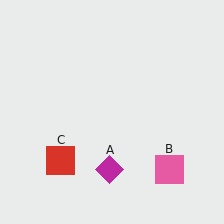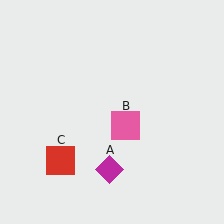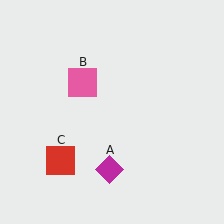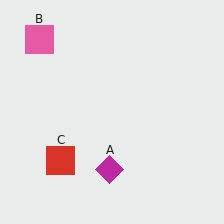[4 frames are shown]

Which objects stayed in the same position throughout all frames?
Magenta diamond (object A) and red square (object C) remained stationary.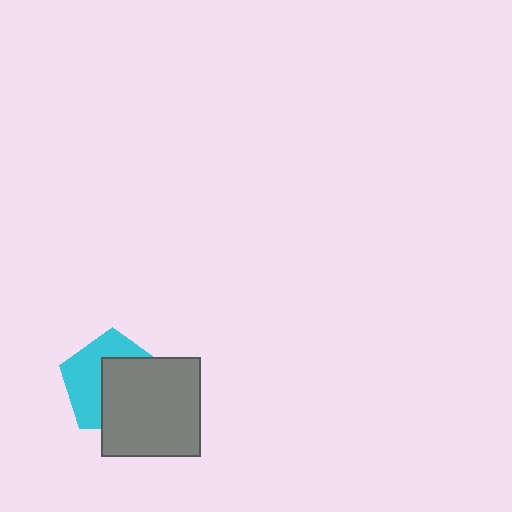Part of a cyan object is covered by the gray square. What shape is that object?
It is a pentagon.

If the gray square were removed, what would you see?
You would see the complete cyan pentagon.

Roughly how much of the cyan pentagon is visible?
About half of it is visible (roughly 48%).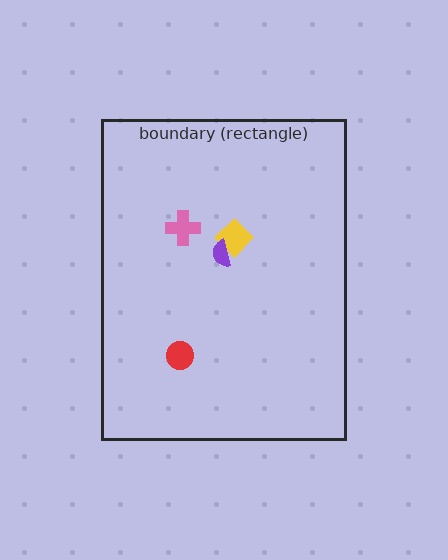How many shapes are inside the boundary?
4 inside, 0 outside.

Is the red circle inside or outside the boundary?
Inside.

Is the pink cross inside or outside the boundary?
Inside.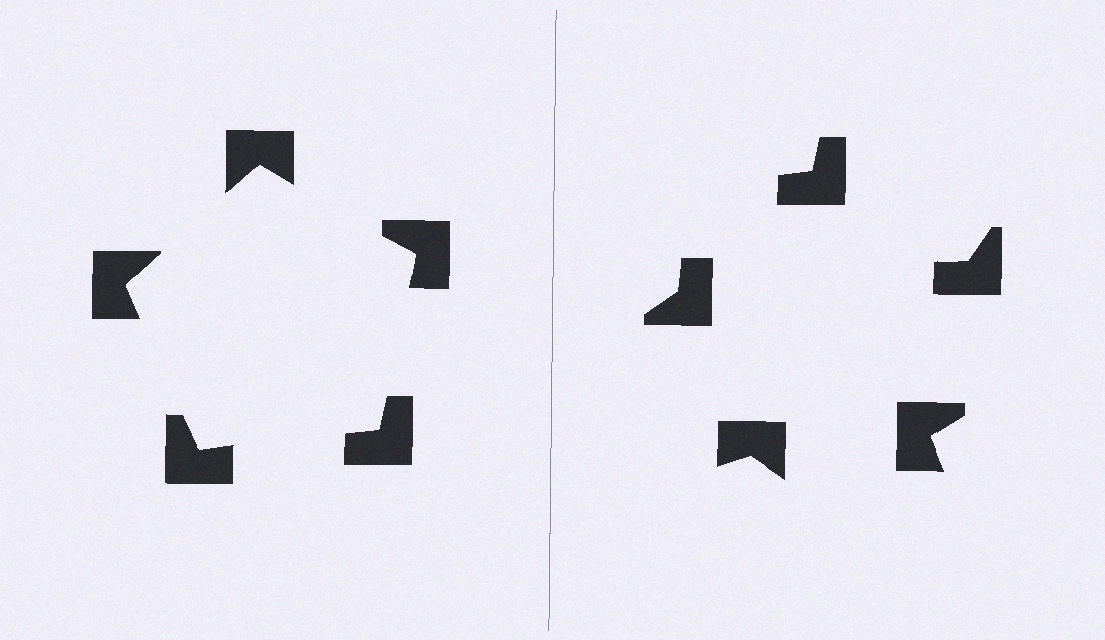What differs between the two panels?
The notched squares are positioned identically on both sides; only the wedge orientations differ. On the left they align to a pentagon; on the right they are misaligned.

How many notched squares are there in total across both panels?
10 — 5 on each side.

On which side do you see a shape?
An illusory pentagon appears on the left side. On the right side the wedge cuts are rotated, so no coherent shape forms.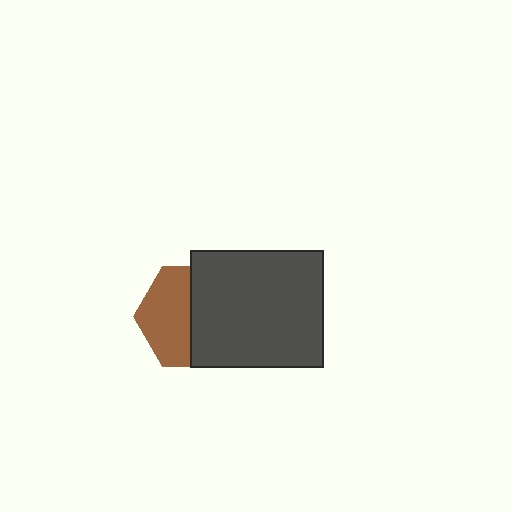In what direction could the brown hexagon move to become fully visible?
The brown hexagon could move left. That would shift it out from behind the dark gray rectangle entirely.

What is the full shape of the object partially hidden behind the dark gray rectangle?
The partially hidden object is a brown hexagon.